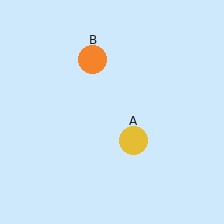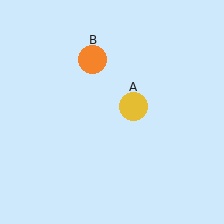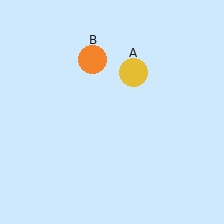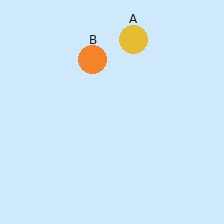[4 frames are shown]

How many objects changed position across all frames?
1 object changed position: yellow circle (object A).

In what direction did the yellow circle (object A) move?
The yellow circle (object A) moved up.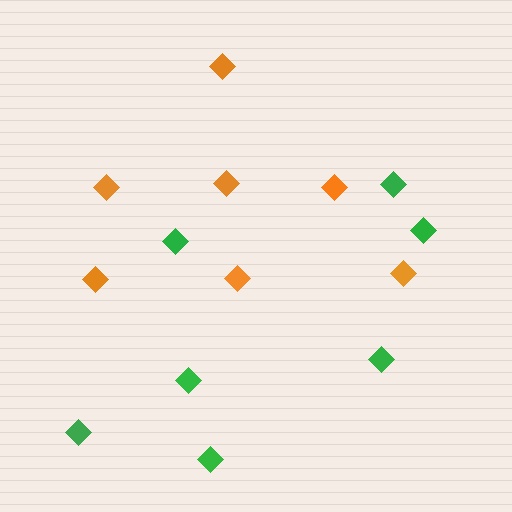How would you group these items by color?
There are 2 groups: one group of green diamonds (7) and one group of orange diamonds (7).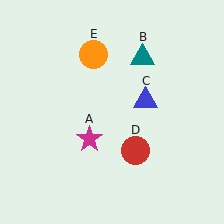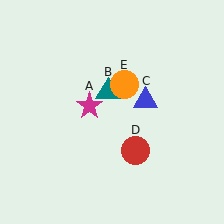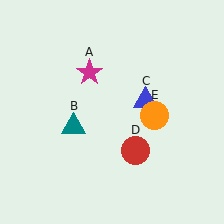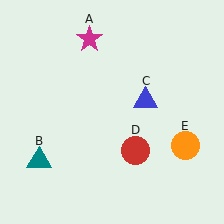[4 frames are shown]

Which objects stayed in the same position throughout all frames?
Blue triangle (object C) and red circle (object D) remained stationary.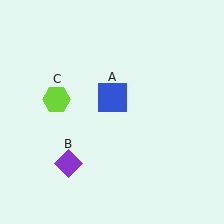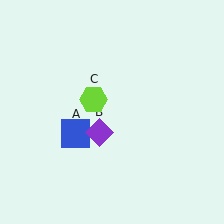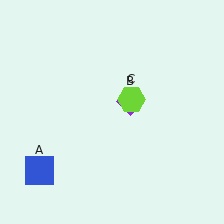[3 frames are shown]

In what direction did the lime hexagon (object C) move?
The lime hexagon (object C) moved right.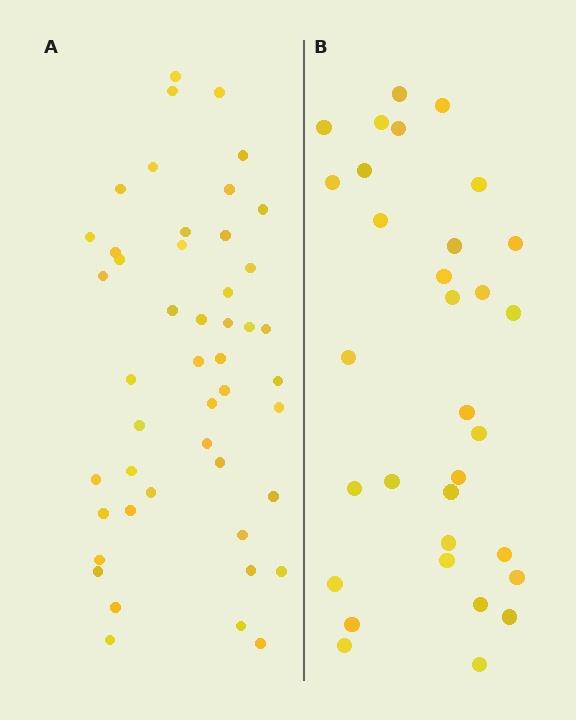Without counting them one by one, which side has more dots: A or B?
Region A (the left region) has more dots.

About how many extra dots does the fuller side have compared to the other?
Region A has approximately 15 more dots than region B.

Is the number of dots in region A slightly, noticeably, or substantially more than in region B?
Region A has substantially more. The ratio is roughly 1.5 to 1.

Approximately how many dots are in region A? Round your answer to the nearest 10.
About 50 dots. (The exact count is 47, which rounds to 50.)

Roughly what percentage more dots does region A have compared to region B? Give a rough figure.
About 45% more.